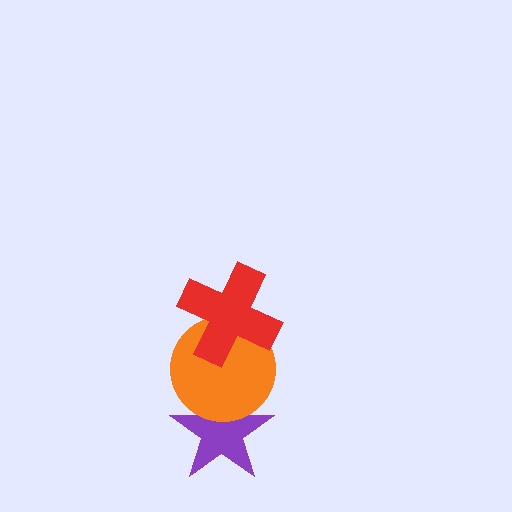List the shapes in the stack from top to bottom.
From top to bottom: the red cross, the orange circle, the purple star.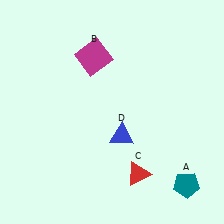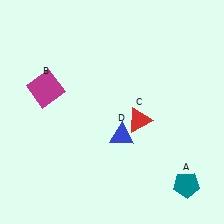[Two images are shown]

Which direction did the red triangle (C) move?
The red triangle (C) moved up.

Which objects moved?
The objects that moved are: the magenta square (B), the red triangle (C).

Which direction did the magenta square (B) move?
The magenta square (B) moved left.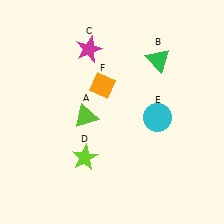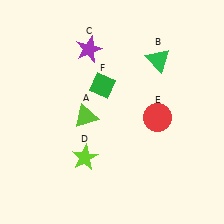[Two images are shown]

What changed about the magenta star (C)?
In Image 1, C is magenta. In Image 2, it changed to purple.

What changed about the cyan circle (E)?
In Image 1, E is cyan. In Image 2, it changed to red.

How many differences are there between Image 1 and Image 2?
There are 3 differences between the two images.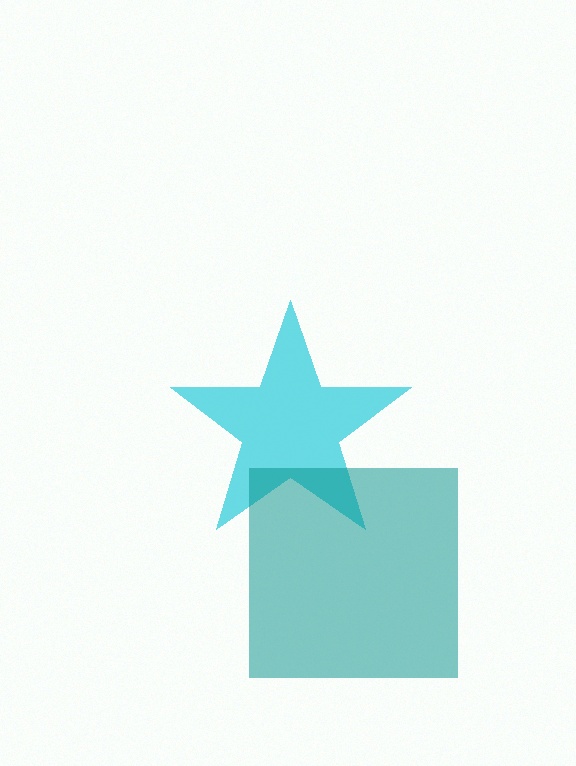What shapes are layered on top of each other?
The layered shapes are: a cyan star, a teal square.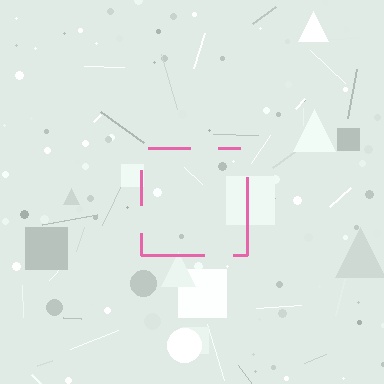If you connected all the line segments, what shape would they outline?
They would outline a square.